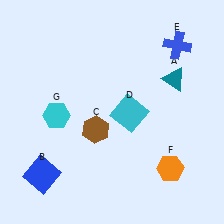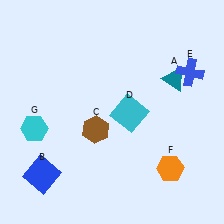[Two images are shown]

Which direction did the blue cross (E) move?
The blue cross (E) moved down.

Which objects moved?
The objects that moved are: the blue cross (E), the cyan hexagon (G).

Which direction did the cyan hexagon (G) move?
The cyan hexagon (G) moved left.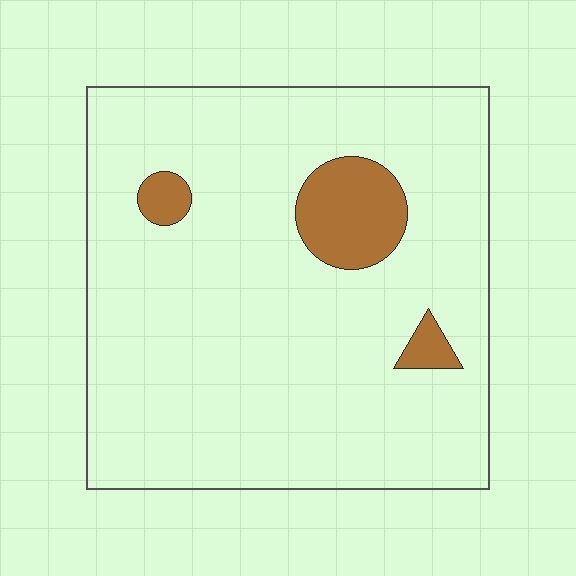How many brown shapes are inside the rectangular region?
3.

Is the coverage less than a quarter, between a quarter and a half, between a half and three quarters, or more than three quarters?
Less than a quarter.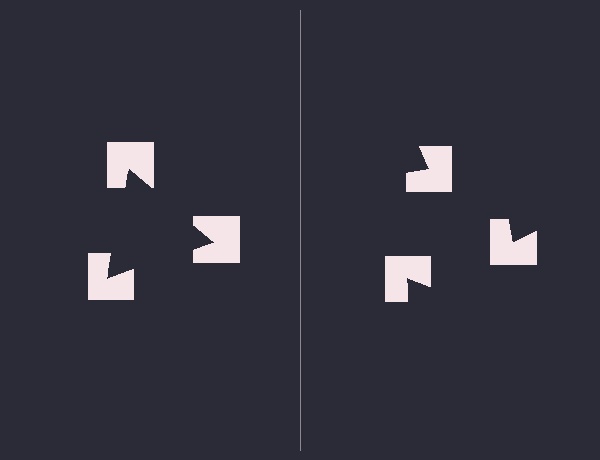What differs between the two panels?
The notched squares are positioned identically on both sides; only the wedge orientations differ. On the left they align to a triangle; on the right they are misaligned.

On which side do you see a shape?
An illusory triangle appears on the left side. On the right side the wedge cuts are rotated, so no coherent shape forms.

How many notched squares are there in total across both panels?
6 — 3 on each side.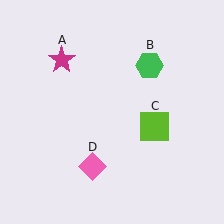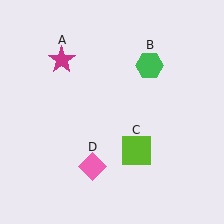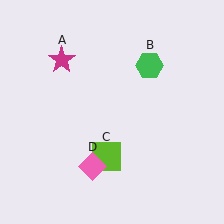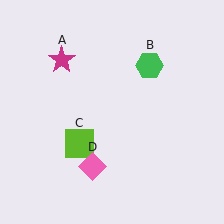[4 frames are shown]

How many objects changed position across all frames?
1 object changed position: lime square (object C).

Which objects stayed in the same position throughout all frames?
Magenta star (object A) and green hexagon (object B) and pink diamond (object D) remained stationary.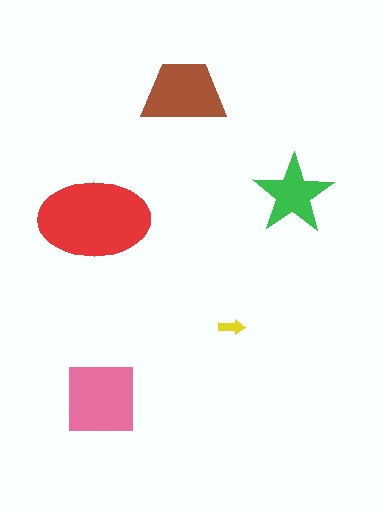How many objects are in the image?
There are 5 objects in the image.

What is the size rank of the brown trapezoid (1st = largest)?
3rd.